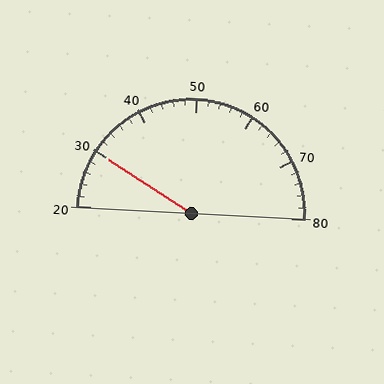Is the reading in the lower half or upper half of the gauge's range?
The reading is in the lower half of the range (20 to 80).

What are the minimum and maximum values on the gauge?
The gauge ranges from 20 to 80.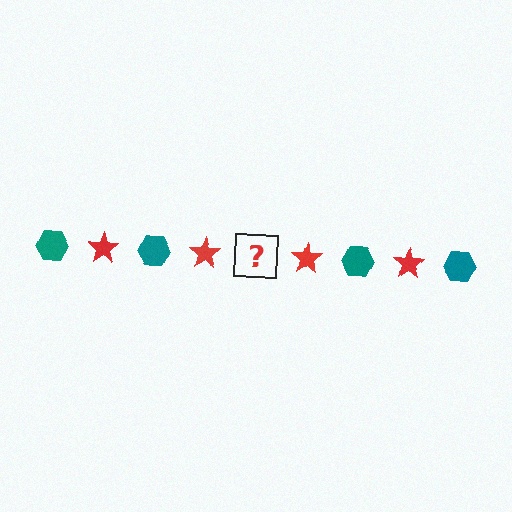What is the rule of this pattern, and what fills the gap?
The rule is that the pattern alternates between teal hexagon and red star. The gap should be filled with a teal hexagon.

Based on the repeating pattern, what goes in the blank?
The blank should be a teal hexagon.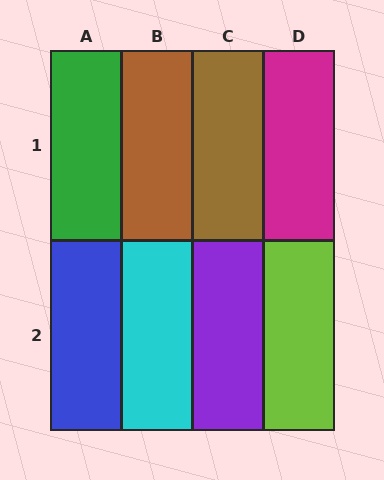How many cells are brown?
2 cells are brown.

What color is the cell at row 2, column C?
Purple.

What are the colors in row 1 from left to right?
Green, brown, brown, magenta.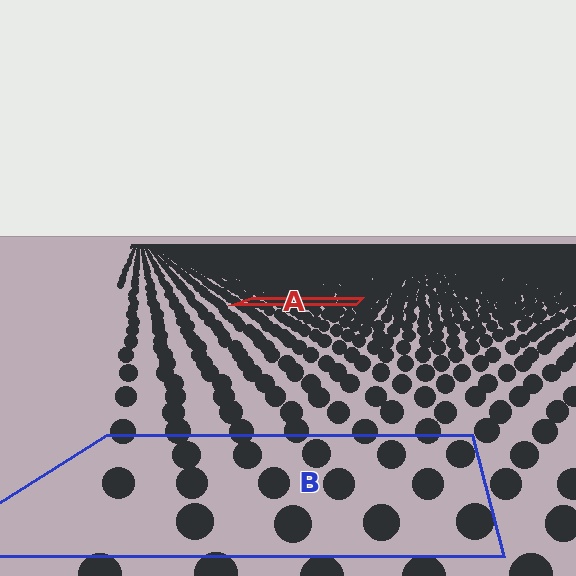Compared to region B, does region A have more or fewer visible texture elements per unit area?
Region A has more texture elements per unit area — they are packed more densely because it is farther away.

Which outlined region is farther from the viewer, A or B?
Region A is farther from the viewer — the texture elements inside it appear smaller and more densely packed.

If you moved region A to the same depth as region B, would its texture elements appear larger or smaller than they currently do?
They would appear larger. At a closer depth, the same texture elements are projected at a bigger on-screen size.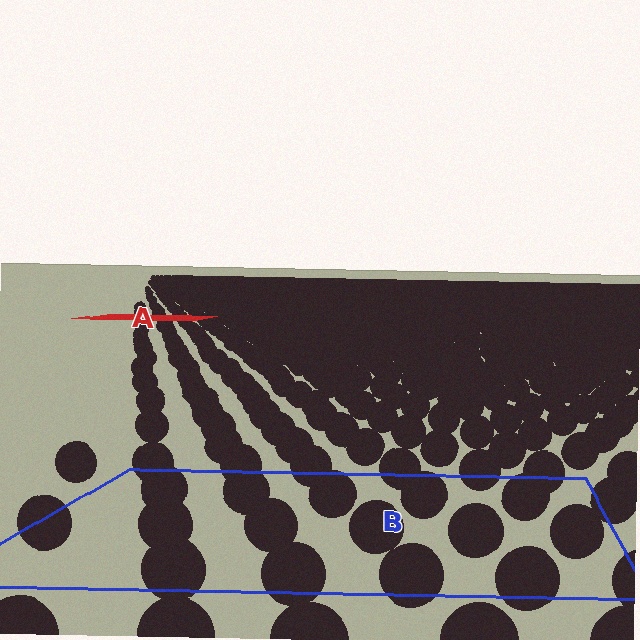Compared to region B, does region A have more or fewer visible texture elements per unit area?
Region A has more texture elements per unit area — they are packed more densely because it is farther away.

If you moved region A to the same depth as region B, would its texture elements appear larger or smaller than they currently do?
They would appear larger. At a closer depth, the same texture elements are projected at a bigger on-screen size.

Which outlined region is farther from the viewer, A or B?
Region A is farther from the viewer — the texture elements inside it appear smaller and more densely packed.